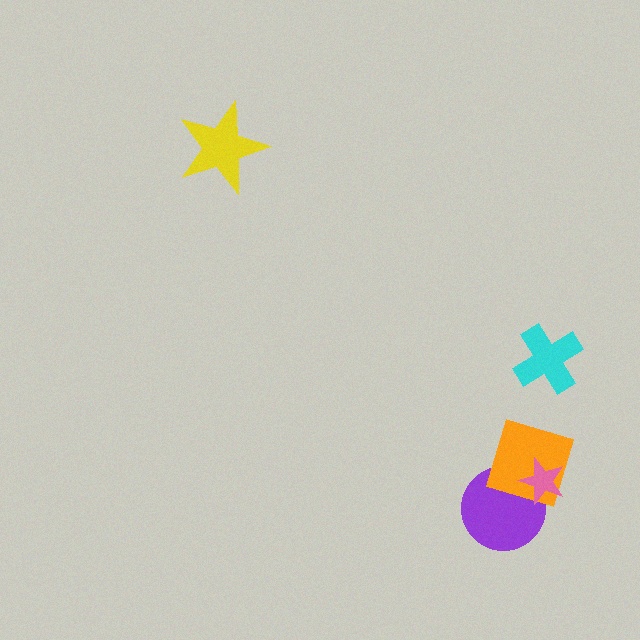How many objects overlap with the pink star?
2 objects overlap with the pink star.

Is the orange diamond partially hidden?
Yes, it is partially covered by another shape.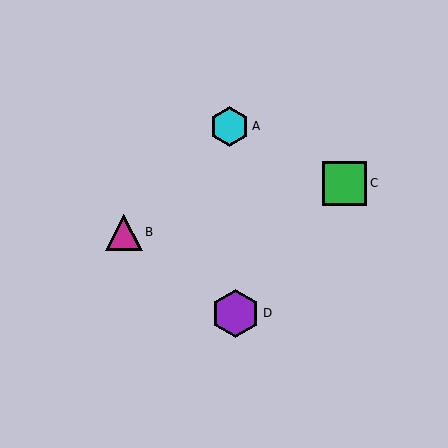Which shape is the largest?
The purple hexagon (labeled D) is the largest.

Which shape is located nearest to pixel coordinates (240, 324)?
The purple hexagon (labeled D) at (236, 313) is nearest to that location.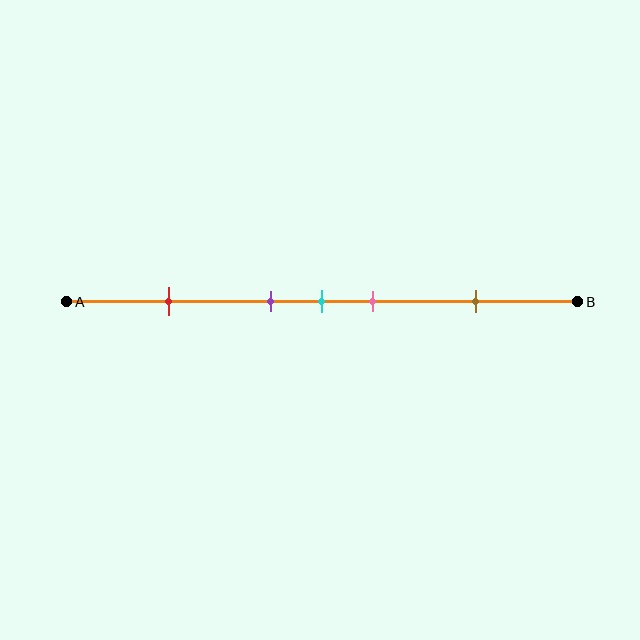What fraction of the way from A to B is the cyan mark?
The cyan mark is approximately 50% (0.5) of the way from A to B.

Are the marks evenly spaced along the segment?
No, the marks are not evenly spaced.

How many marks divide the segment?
There are 5 marks dividing the segment.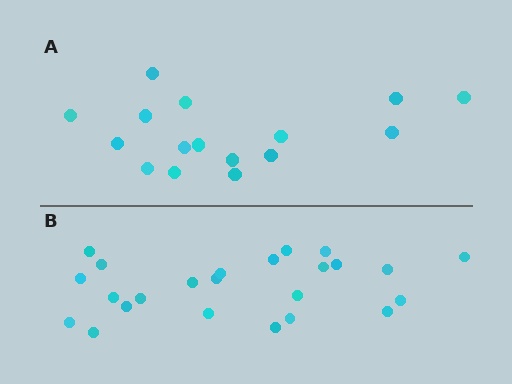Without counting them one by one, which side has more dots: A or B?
Region B (the bottom region) has more dots.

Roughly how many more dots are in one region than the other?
Region B has roughly 8 or so more dots than region A.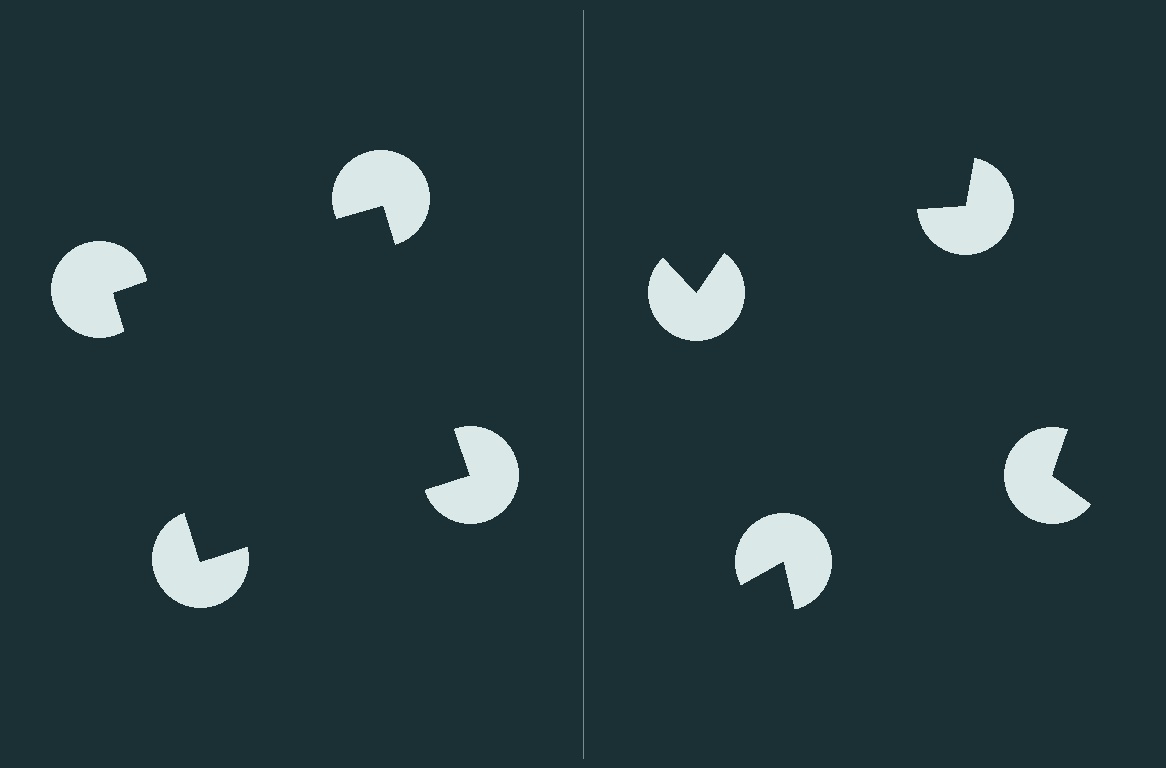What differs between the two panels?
The pac-man discs are positioned identically on both sides; only the wedge orientations differ. On the left they align to a square; on the right they are misaligned.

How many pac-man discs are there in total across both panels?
8 — 4 on each side.